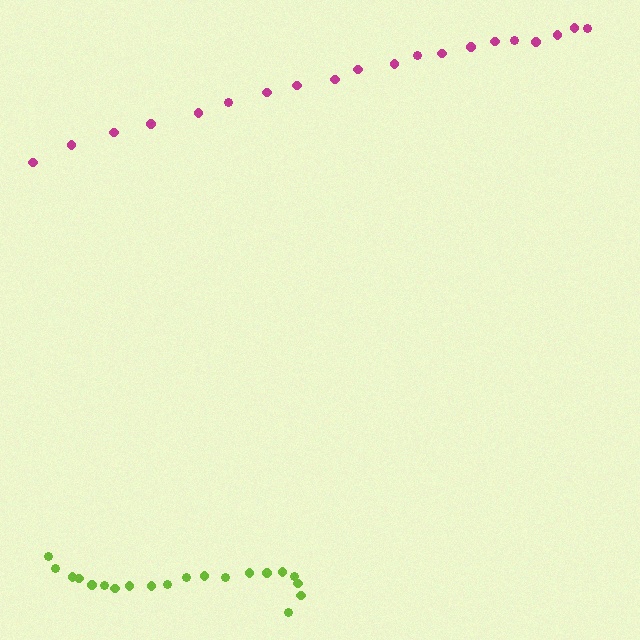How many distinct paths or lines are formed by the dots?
There are 2 distinct paths.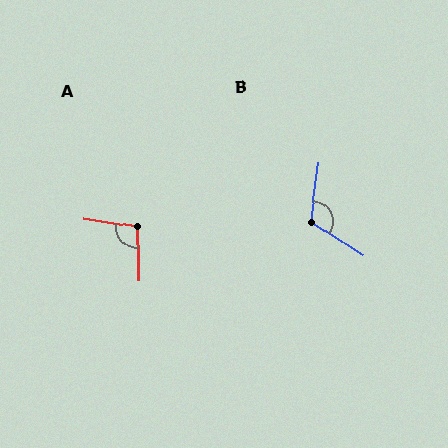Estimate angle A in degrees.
Approximately 99 degrees.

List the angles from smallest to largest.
A (99°), B (115°).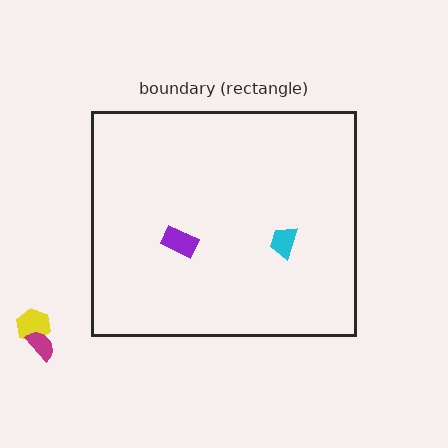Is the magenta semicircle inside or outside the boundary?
Outside.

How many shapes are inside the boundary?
2 inside, 2 outside.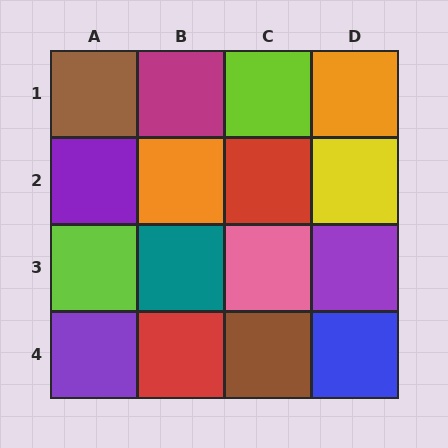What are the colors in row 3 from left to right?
Lime, teal, pink, purple.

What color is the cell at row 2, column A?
Purple.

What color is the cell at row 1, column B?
Magenta.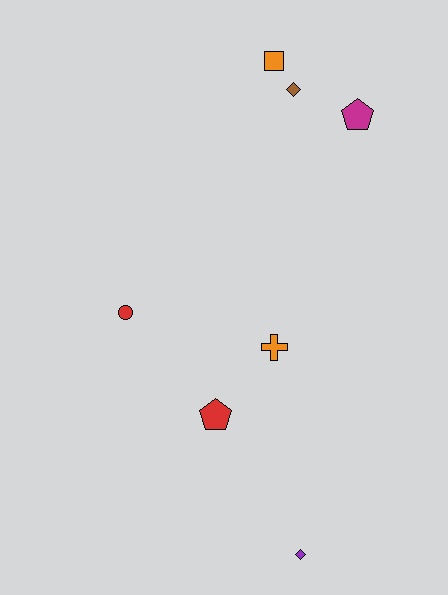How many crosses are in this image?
There is 1 cross.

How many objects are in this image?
There are 7 objects.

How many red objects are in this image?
There are 2 red objects.